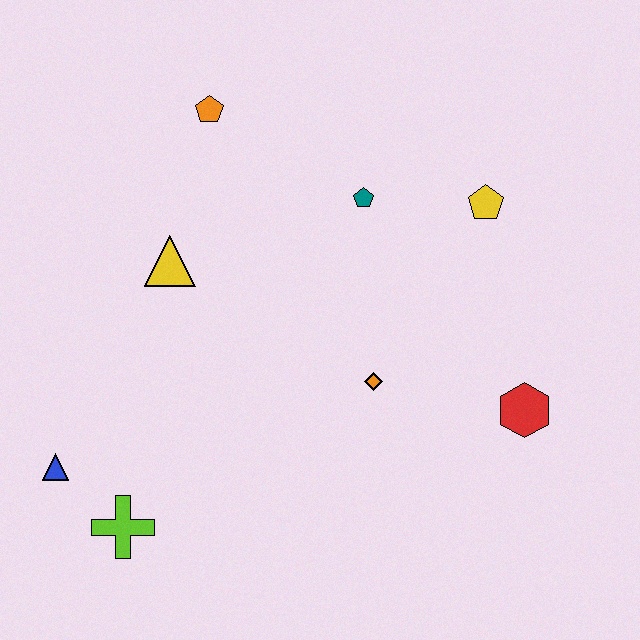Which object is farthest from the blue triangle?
The yellow pentagon is farthest from the blue triangle.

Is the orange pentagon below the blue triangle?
No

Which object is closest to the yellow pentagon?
The teal pentagon is closest to the yellow pentagon.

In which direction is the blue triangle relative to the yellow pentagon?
The blue triangle is to the left of the yellow pentagon.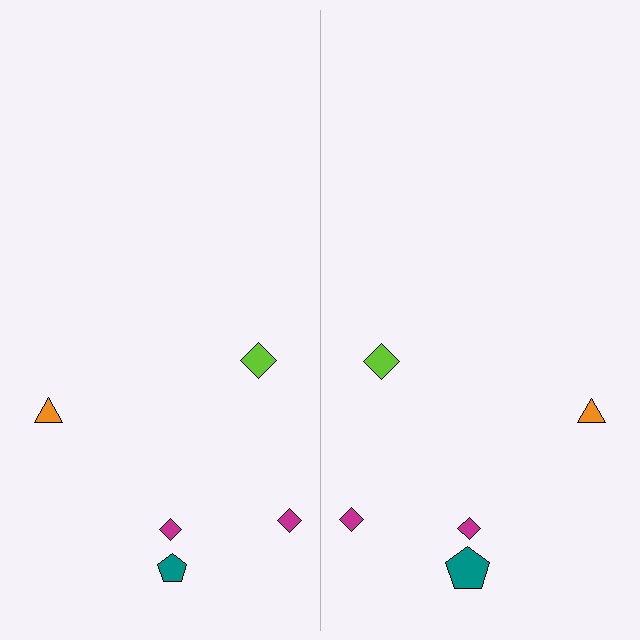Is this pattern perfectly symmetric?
No, the pattern is not perfectly symmetric. The teal pentagon on the right side has a different size than its mirror counterpart.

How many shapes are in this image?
There are 10 shapes in this image.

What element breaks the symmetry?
The teal pentagon on the right side has a different size than its mirror counterpart.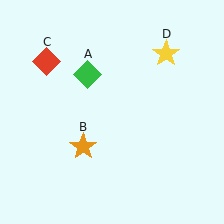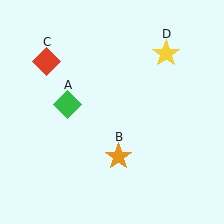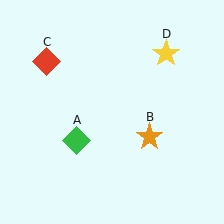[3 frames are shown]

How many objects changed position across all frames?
2 objects changed position: green diamond (object A), orange star (object B).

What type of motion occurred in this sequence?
The green diamond (object A), orange star (object B) rotated counterclockwise around the center of the scene.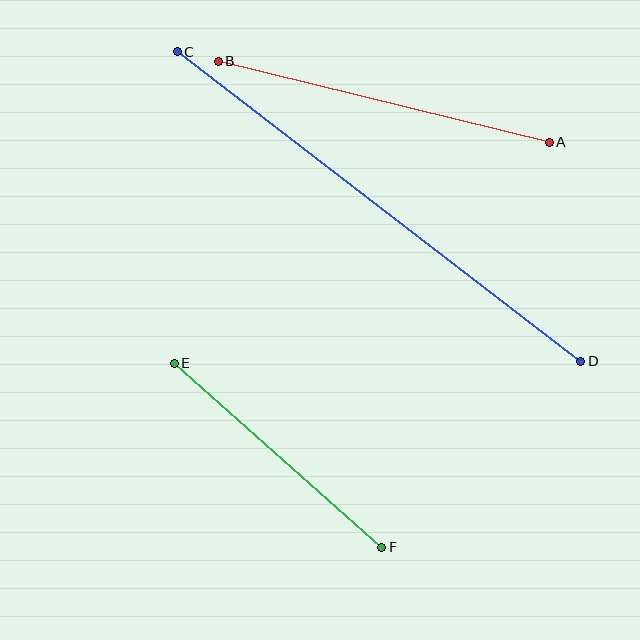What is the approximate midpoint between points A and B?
The midpoint is at approximately (384, 102) pixels.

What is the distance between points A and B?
The distance is approximately 341 pixels.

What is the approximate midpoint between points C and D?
The midpoint is at approximately (379, 207) pixels.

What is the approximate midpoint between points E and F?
The midpoint is at approximately (278, 455) pixels.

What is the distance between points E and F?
The distance is approximately 277 pixels.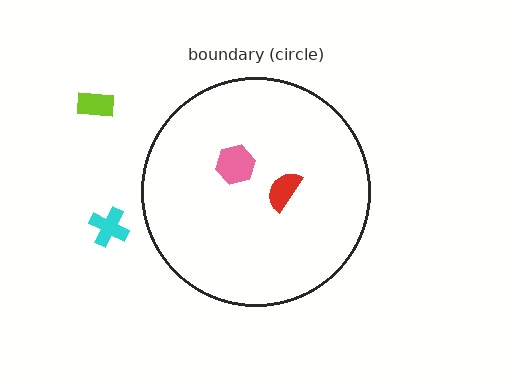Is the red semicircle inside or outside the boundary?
Inside.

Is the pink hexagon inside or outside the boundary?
Inside.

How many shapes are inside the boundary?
2 inside, 2 outside.